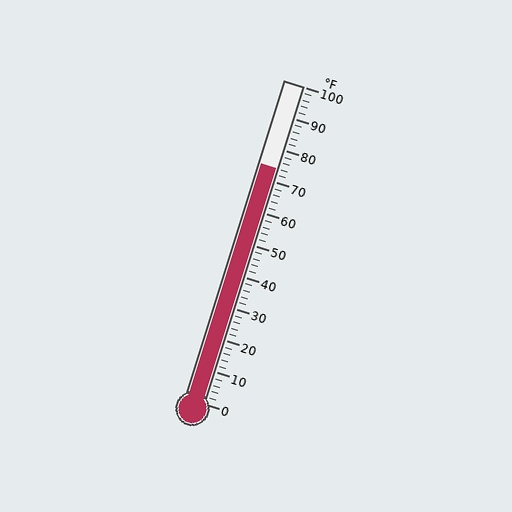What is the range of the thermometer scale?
The thermometer scale ranges from 0°F to 100°F.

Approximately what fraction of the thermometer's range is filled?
The thermometer is filled to approximately 75% of its range.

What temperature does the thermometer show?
The thermometer shows approximately 74°F.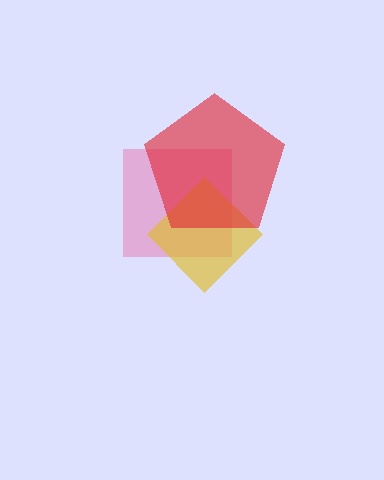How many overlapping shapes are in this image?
There are 3 overlapping shapes in the image.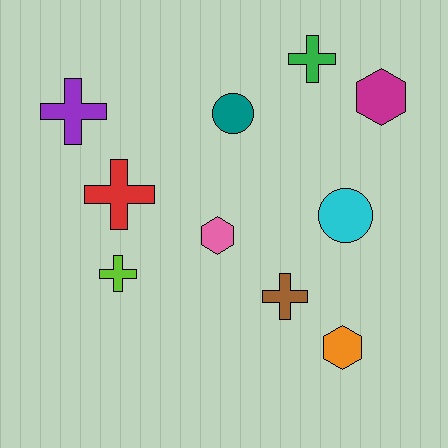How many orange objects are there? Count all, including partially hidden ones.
There is 1 orange object.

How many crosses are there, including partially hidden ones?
There are 5 crosses.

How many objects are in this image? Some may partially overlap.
There are 10 objects.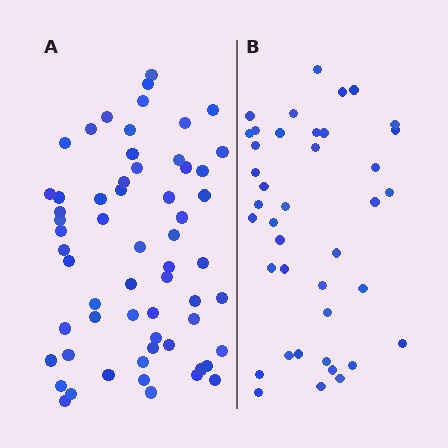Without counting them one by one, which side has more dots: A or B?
Region A (the left region) has more dots.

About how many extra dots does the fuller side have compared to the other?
Region A has approximately 20 more dots than region B.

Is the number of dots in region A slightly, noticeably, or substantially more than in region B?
Region A has substantially more. The ratio is roughly 1.5 to 1.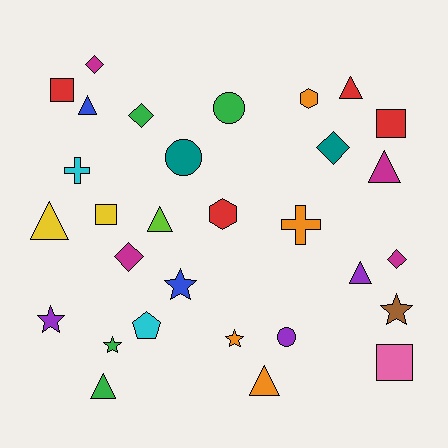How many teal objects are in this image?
There are 2 teal objects.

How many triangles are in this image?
There are 8 triangles.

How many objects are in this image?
There are 30 objects.